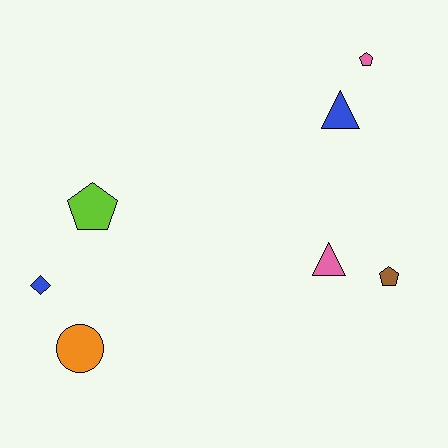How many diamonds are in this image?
There is 1 diamond.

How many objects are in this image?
There are 7 objects.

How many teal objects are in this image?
There are no teal objects.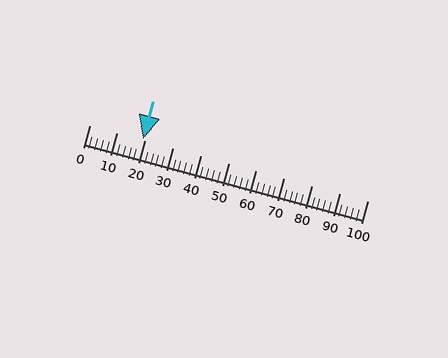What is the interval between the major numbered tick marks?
The major tick marks are spaced 10 units apart.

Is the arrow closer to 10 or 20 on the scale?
The arrow is closer to 20.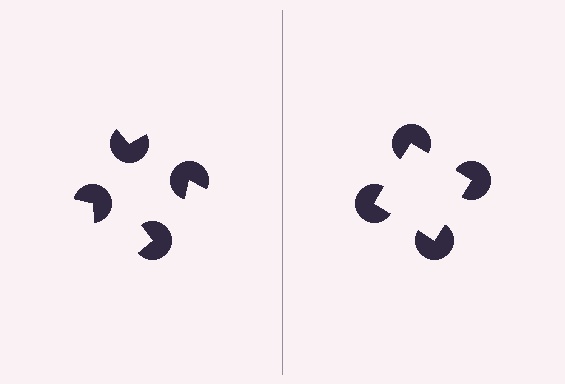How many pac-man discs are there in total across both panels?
8 — 4 on each side.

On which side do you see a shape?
An illusory square appears on the right side. On the left side the wedge cuts are rotated, so no coherent shape forms.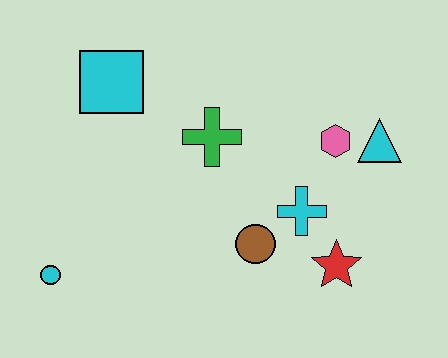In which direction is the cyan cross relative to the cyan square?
The cyan cross is to the right of the cyan square.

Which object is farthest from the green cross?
The cyan circle is farthest from the green cross.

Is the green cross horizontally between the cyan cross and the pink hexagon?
No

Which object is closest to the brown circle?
The cyan cross is closest to the brown circle.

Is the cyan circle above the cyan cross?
No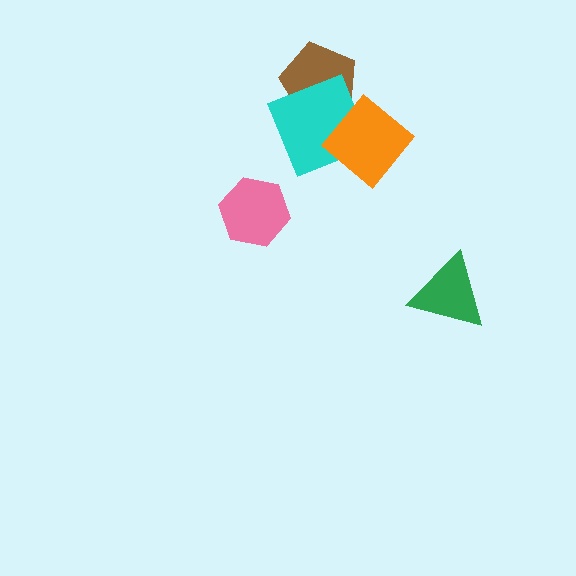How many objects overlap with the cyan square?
2 objects overlap with the cyan square.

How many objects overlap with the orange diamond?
2 objects overlap with the orange diamond.